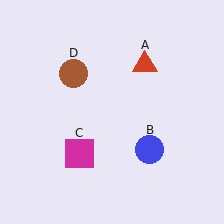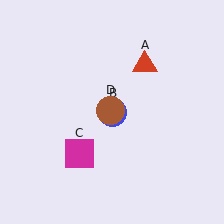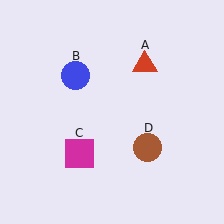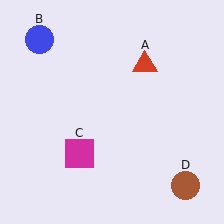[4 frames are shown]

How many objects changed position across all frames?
2 objects changed position: blue circle (object B), brown circle (object D).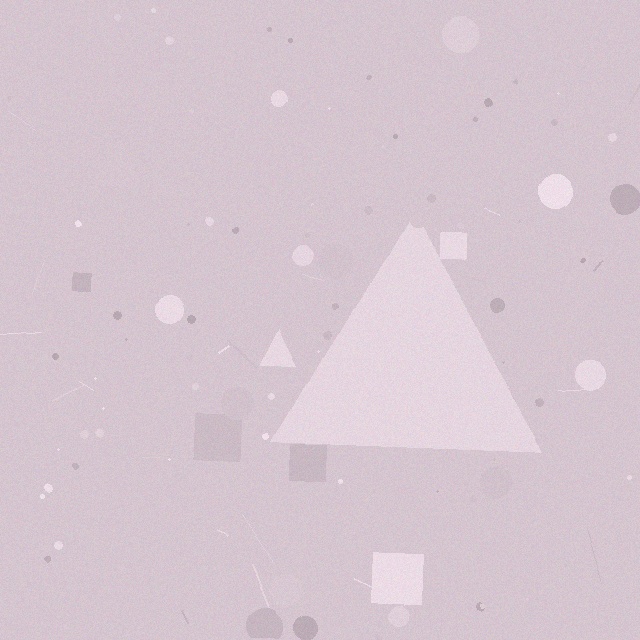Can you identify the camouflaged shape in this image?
The camouflaged shape is a triangle.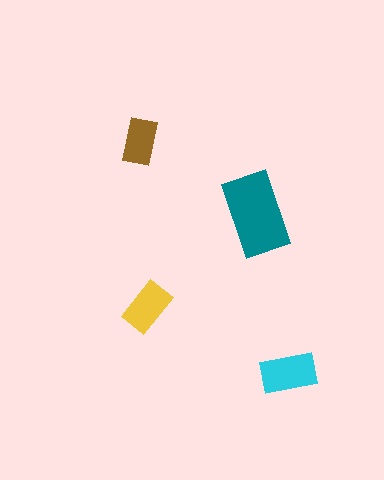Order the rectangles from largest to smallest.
the teal one, the cyan one, the yellow one, the brown one.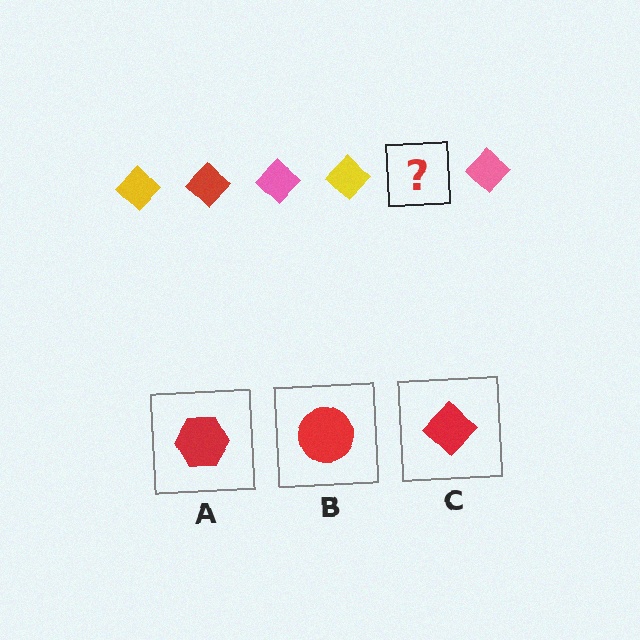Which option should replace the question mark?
Option C.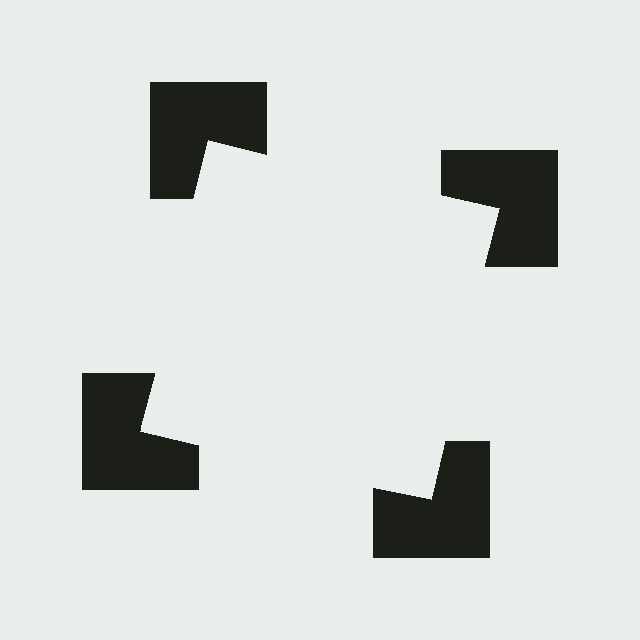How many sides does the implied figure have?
4 sides.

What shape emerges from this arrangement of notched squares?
An illusory square — its edges are inferred from the aligned wedge cuts in the notched squares, not physically drawn.